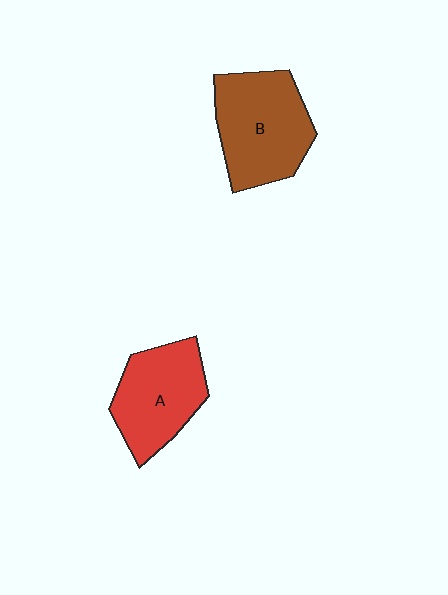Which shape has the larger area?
Shape B (brown).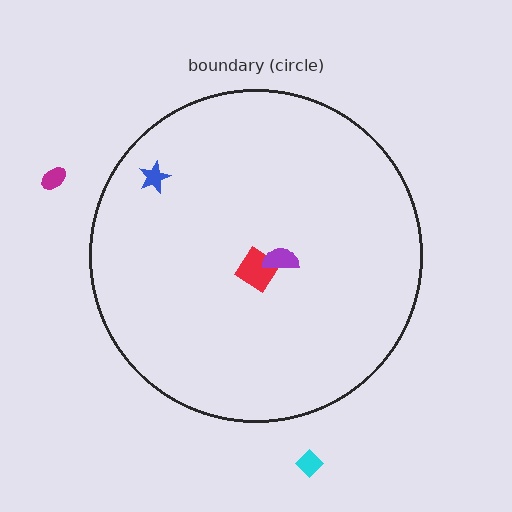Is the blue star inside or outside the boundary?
Inside.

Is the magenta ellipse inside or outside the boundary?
Outside.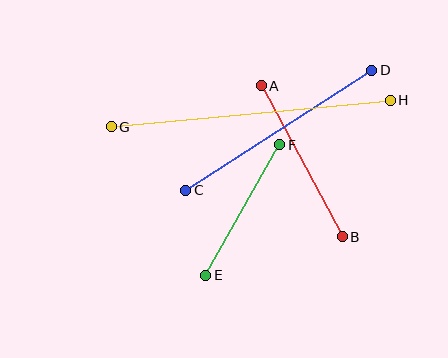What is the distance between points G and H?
The distance is approximately 280 pixels.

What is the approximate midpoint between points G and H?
The midpoint is at approximately (251, 114) pixels.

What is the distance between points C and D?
The distance is approximately 222 pixels.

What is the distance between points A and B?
The distance is approximately 171 pixels.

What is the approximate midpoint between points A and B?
The midpoint is at approximately (302, 161) pixels.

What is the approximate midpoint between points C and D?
The midpoint is at approximately (279, 130) pixels.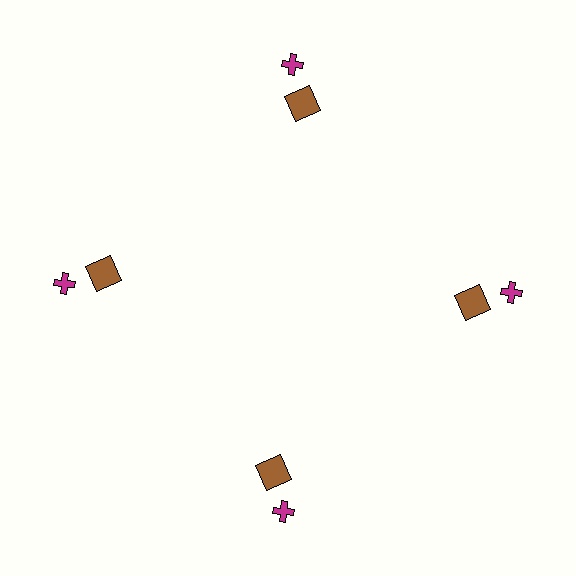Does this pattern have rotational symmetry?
Yes, this pattern has 4-fold rotational symmetry. It looks the same after rotating 90 degrees around the center.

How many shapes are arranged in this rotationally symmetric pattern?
There are 8 shapes, arranged in 4 groups of 2.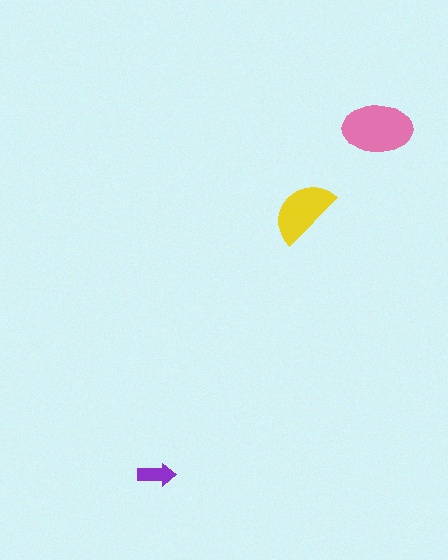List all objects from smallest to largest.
The purple arrow, the yellow semicircle, the pink ellipse.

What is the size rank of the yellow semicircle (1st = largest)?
2nd.